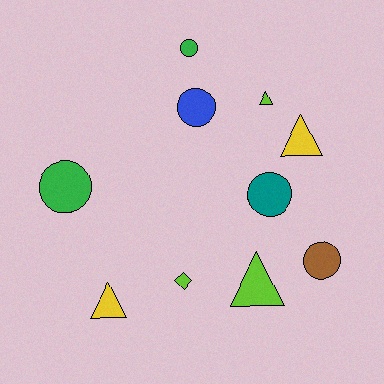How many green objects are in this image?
There are 2 green objects.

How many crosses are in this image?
There are no crosses.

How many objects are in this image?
There are 10 objects.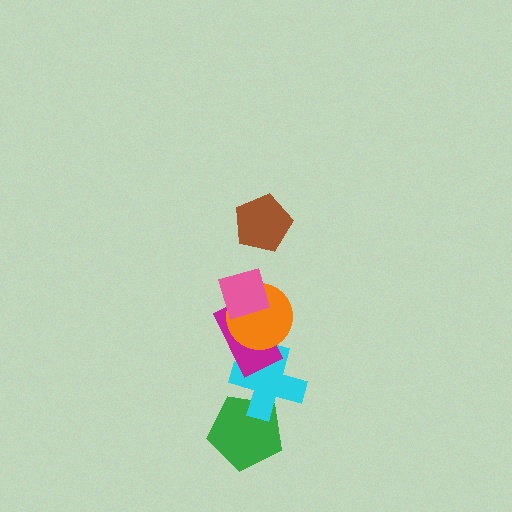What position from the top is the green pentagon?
The green pentagon is 6th from the top.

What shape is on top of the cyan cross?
The magenta rectangle is on top of the cyan cross.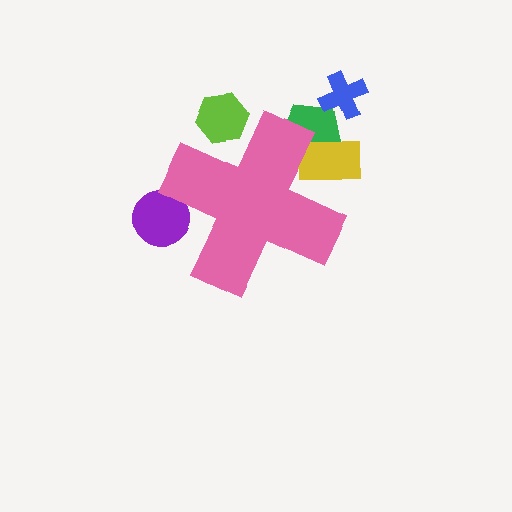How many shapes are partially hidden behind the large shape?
4 shapes are partially hidden.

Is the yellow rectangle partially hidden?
Yes, the yellow rectangle is partially hidden behind the pink cross.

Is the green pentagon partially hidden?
Yes, the green pentagon is partially hidden behind the pink cross.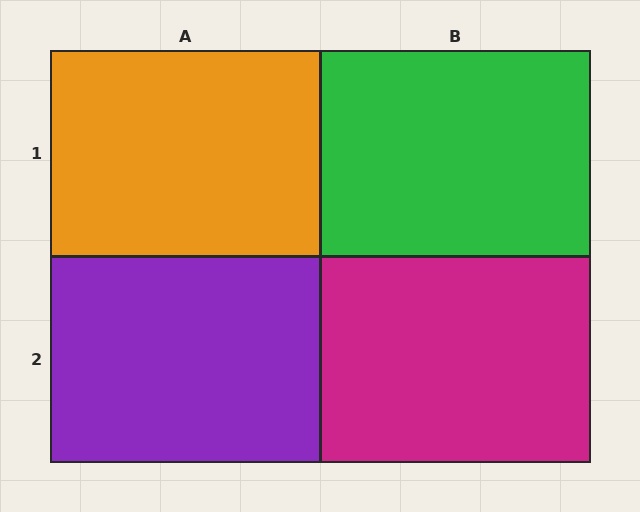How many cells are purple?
1 cell is purple.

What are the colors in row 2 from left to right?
Purple, magenta.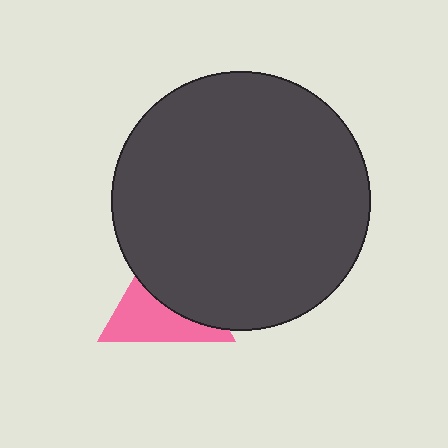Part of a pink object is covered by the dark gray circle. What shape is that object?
It is a triangle.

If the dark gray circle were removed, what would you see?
You would see the complete pink triangle.